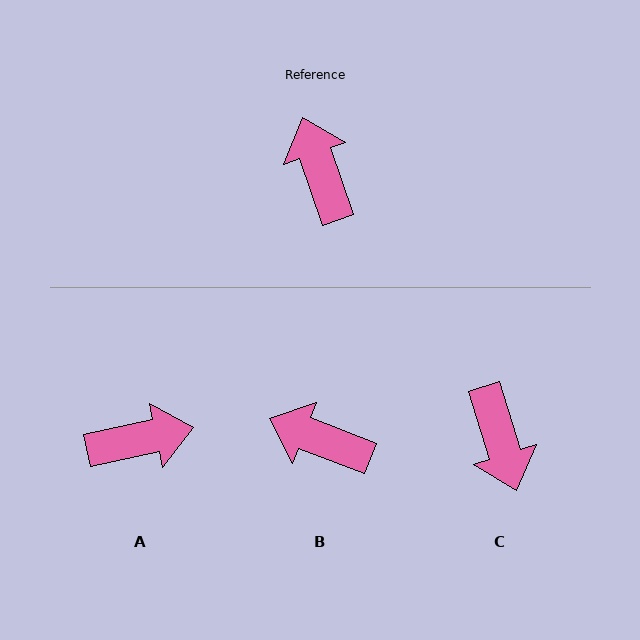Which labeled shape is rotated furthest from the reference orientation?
C, about 178 degrees away.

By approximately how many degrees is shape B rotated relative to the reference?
Approximately 49 degrees counter-clockwise.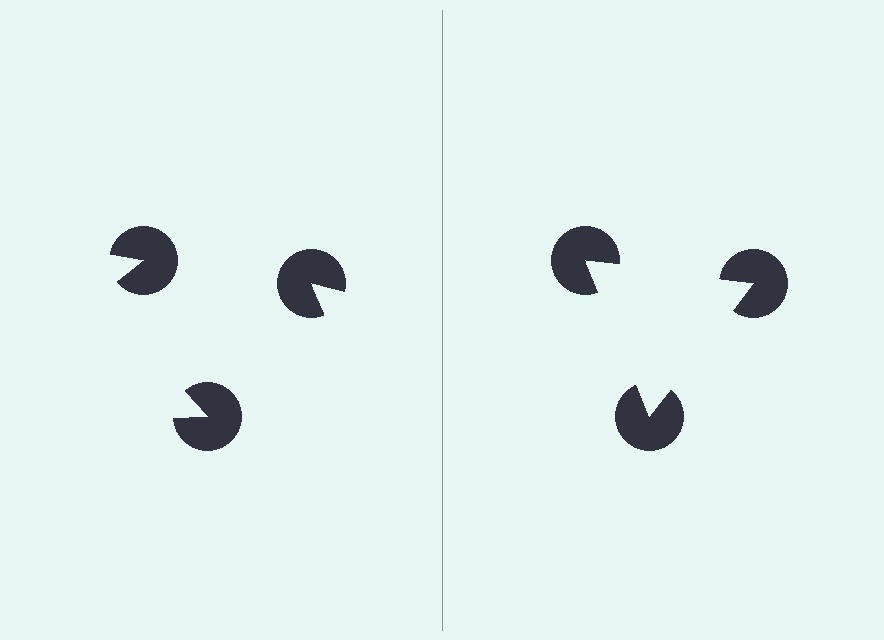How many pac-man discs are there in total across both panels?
6 — 3 on each side.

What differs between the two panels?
The pac-man discs are positioned identically on both sides; only the wedge orientations differ. On the right they align to a triangle; on the left they are misaligned.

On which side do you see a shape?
An illusory triangle appears on the right side. On the left side the wedge cuts are rotated, so no coherent shape forms.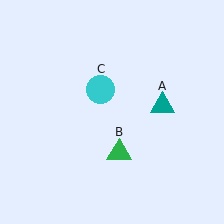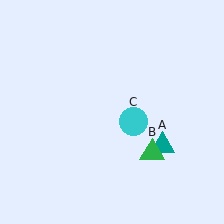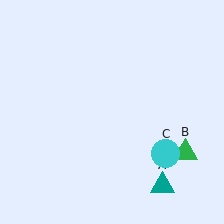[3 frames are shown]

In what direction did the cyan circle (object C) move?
The cyan circle (object C) moved down and to the right.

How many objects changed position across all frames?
3 objects changed position: teal triangle (object A), green triangle (object B), cyan circle (object C).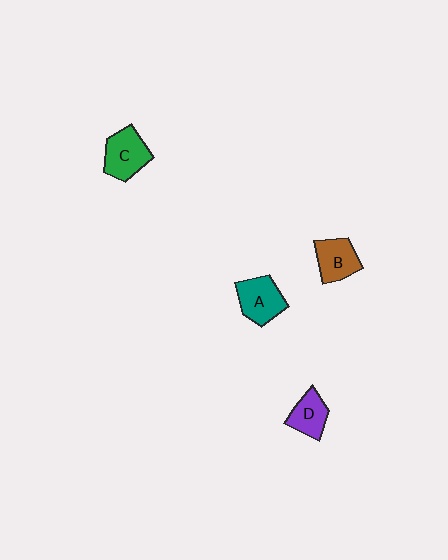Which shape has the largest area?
Shape C (green).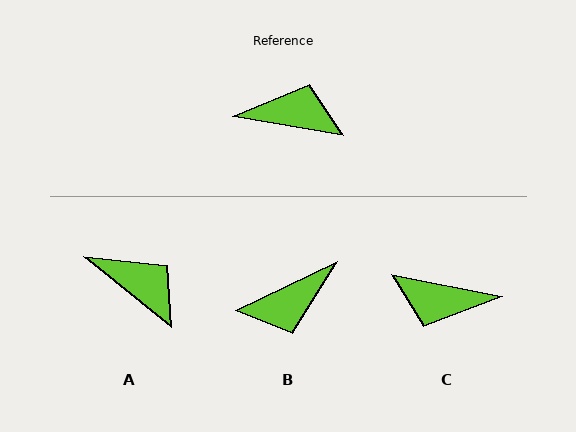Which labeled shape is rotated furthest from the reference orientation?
C, about 179 degrees away.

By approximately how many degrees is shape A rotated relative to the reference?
Approximately 29 degrees clockwise.